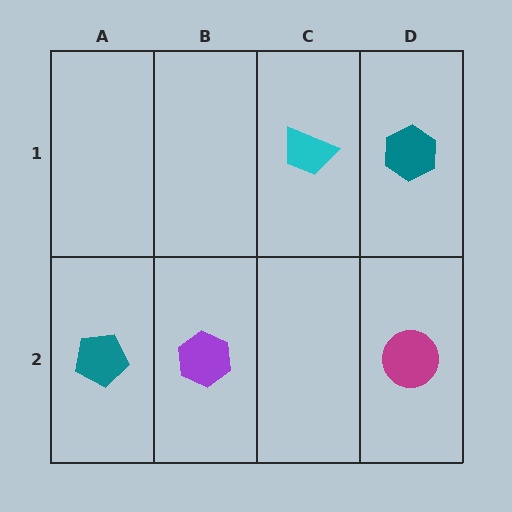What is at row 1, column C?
A cyan trapezoid.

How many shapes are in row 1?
2 shapes.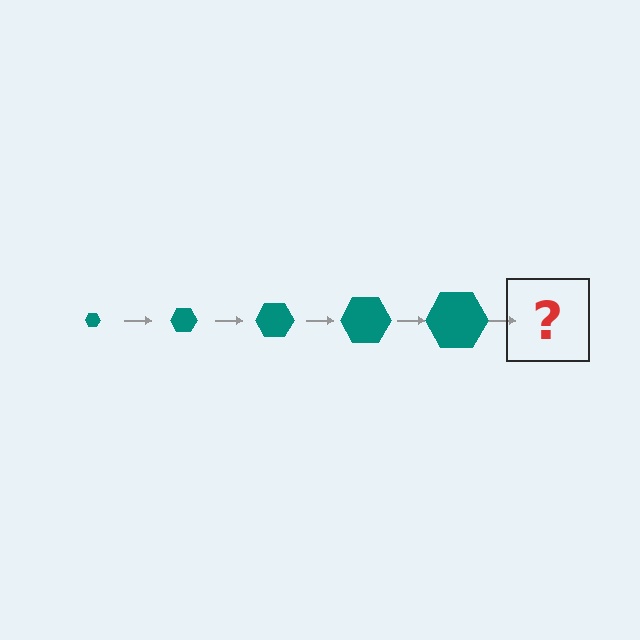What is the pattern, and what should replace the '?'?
The pattern is that the hexagon gets progressively larger each step. The '?' should be a teal hexagon, larger than the previous one.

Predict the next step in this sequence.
The next step is a teal hexagon, larger than the previous one.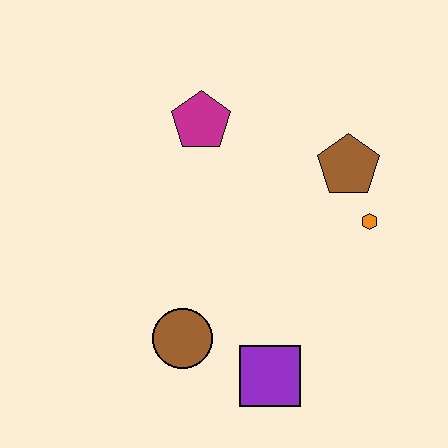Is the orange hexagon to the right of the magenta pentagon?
Yes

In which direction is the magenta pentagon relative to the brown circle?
The magenta pentagon is above the brown circle.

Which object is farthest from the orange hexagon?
The brown circle is farthest from the orange hexagon.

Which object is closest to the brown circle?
The purple square is closest to the brown circle.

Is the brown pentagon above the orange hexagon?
Yes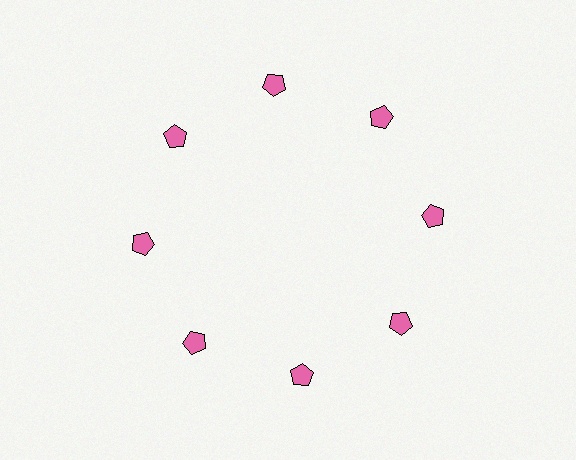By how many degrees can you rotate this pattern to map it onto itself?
The pattern maps onto itself every 45 degrees of rotation.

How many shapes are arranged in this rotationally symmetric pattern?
There are 8 shapes, arranged in 8 groups of 1.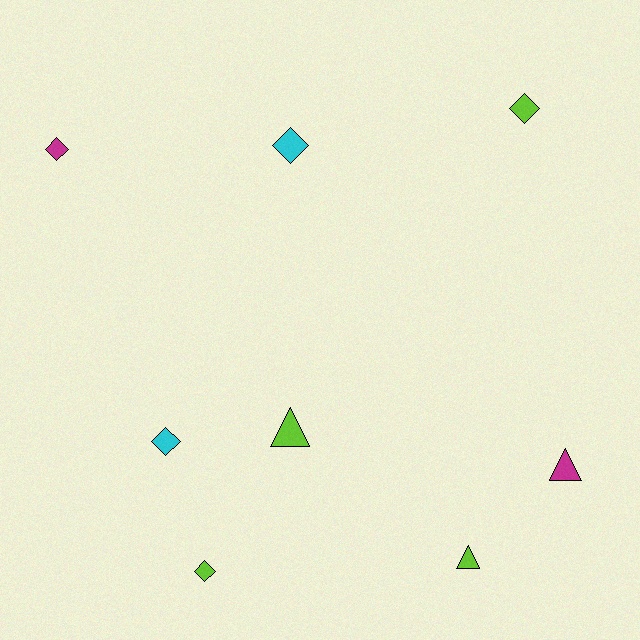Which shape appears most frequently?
Diamond, with 5 objects.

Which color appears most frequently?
Lime, with 4 objects.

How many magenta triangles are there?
There is 1 magenta triangle.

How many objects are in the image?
There are 8 objects.